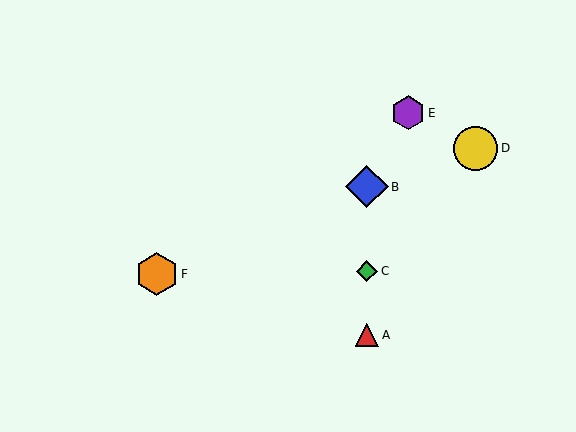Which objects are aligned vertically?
Objects A, B, C are aligned vertically.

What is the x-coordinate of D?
Object D is at x≈476.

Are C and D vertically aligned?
No, C is at x≈367 and D is at x≈476.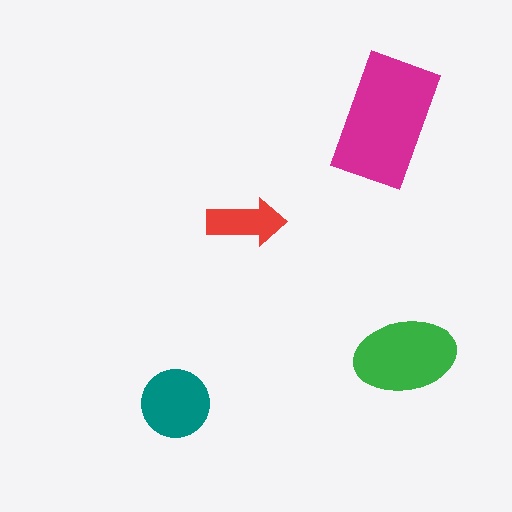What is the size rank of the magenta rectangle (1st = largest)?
1st.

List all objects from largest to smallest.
The magenta rectangle, the green ellipse, the teal circle, the red arrow.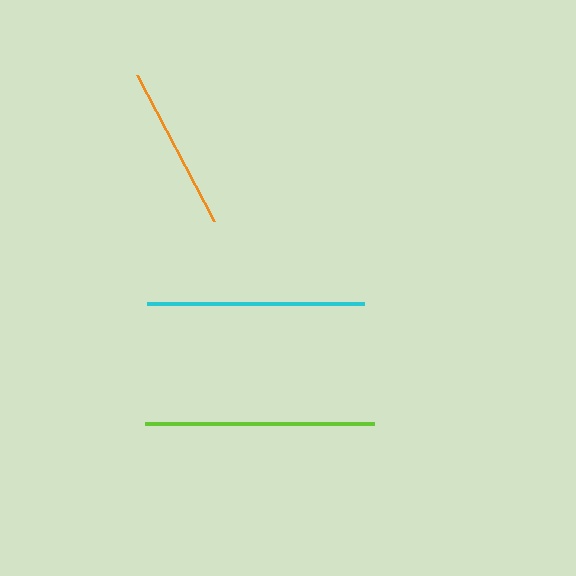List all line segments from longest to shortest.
From longest to shortest: lime, cyan, orange.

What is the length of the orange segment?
The orange segment is approximately 165 pixels long.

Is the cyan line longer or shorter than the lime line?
The lime line is longer than the cyan line.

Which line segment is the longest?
The lime line is the longest at approximately 229 pixels.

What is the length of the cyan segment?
The cyan segment is approximately 217 pixels long.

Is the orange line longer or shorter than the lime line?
The lime line is longer than the orange line.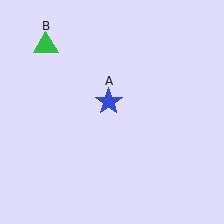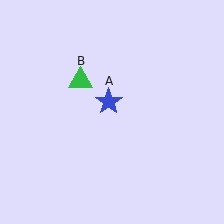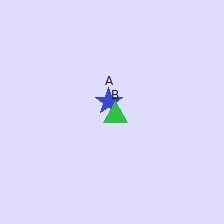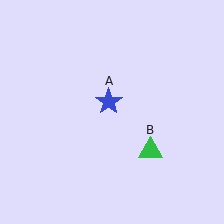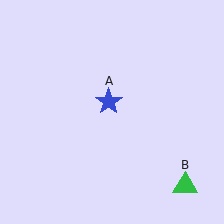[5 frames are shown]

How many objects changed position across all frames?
1 object changed position: green triangle (object B).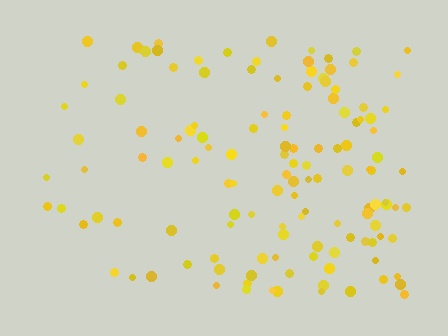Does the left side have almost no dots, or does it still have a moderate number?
Still a moderate number, just noticeably fewer than the right.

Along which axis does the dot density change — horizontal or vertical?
Horizontal.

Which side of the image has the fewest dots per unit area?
The left.